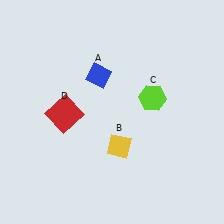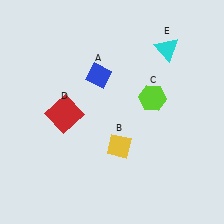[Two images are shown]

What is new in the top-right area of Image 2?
A cyan triangle (E) was added in the top-right area of Image 2.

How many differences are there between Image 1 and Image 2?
There is 1 difference between the two images.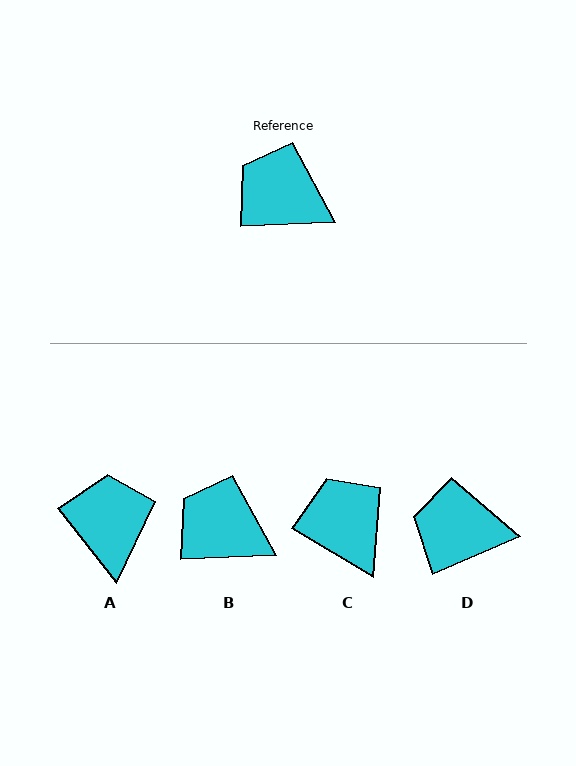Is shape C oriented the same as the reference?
No, it is off by about 33 degrees.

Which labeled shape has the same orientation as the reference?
B.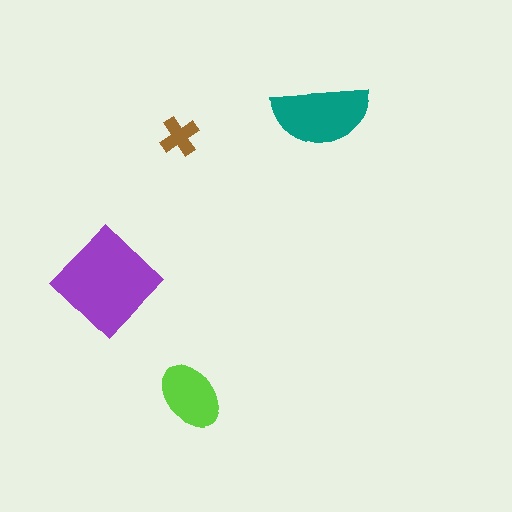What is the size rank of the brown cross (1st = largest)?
4th.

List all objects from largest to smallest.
The purple diamond, the teal semicircle, the lime ellipse, the brown cross.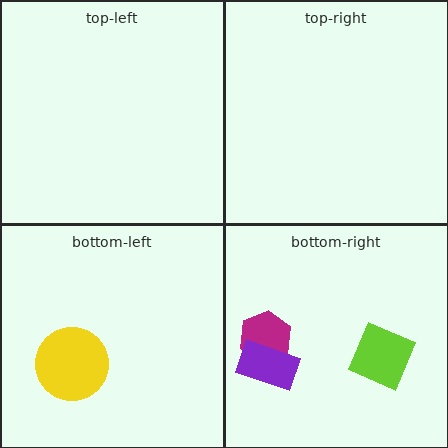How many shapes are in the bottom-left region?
1.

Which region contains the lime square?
The bottom-right region.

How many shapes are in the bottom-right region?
3.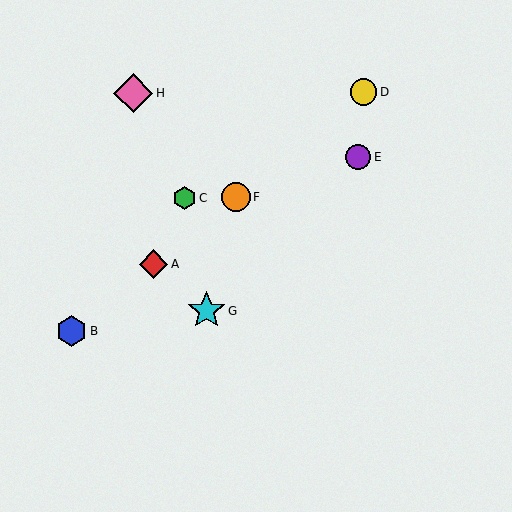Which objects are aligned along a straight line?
Objects A, B, D, F are aligned along a straight line.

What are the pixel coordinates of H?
Object H is at (133, 93).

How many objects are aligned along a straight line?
4 objects (A, B, D, F) are aligned along a straight line.